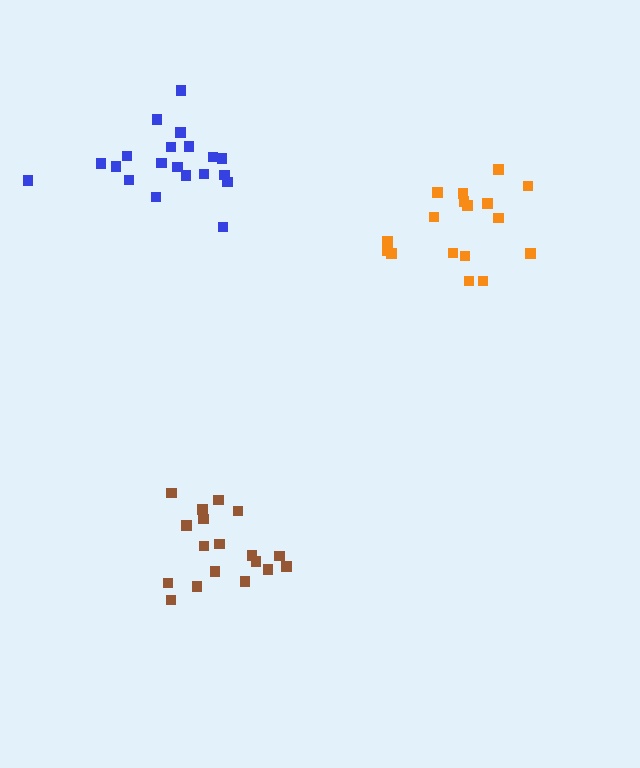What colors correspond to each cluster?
The clusters are colored: blue, orange, brown.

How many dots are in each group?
Group 1: 20 dots, Group 2: 17 dots, Group 3: 18 dots (55 total).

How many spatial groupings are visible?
There are 3 spatial groupings.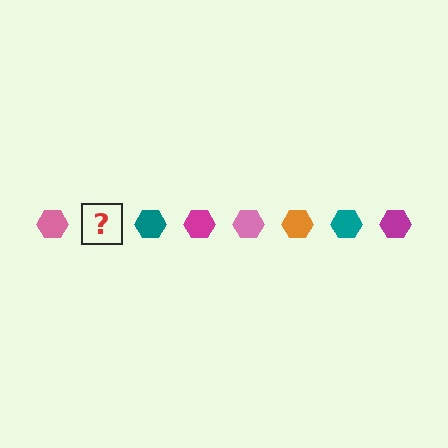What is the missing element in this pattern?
The missing element is an orange hexagon.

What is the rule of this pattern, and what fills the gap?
The rule is that the pattern cycles through pink, orange, teal, magenta hexagons. The gap should be filled with an orange hexagon.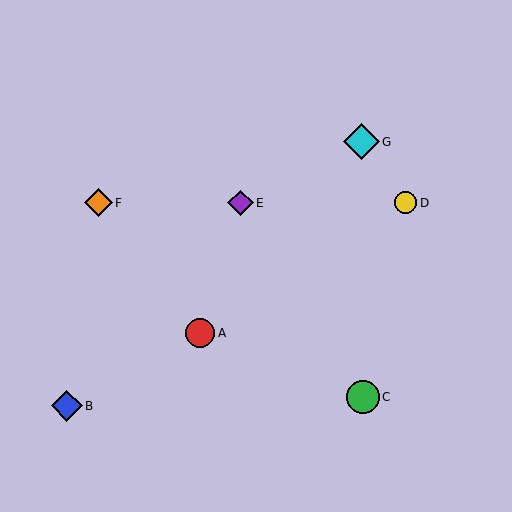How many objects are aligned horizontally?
3 objects (D, E, F) are aligned horizontally.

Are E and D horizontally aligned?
Yes, both are at y≈203.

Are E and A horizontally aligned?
No, E is at y≈203 and A is at y≈333.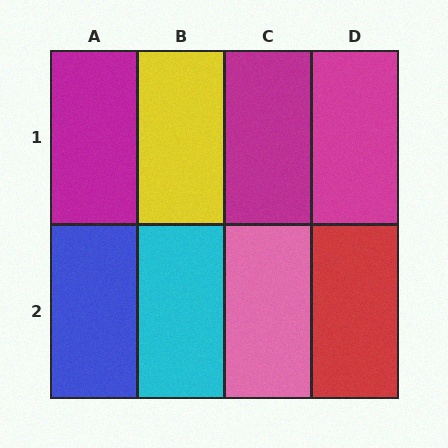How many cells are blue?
1 cell is blue.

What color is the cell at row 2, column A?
Blue.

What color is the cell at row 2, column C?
Pink.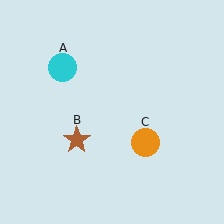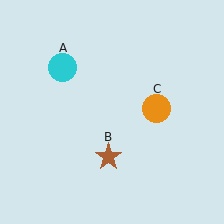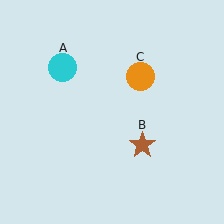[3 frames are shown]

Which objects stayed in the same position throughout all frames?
Cyan circle (object A) remained stationary.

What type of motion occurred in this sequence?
The brown star (object B), orange circle (object C) rotated counterclockwise around the center of the scene.